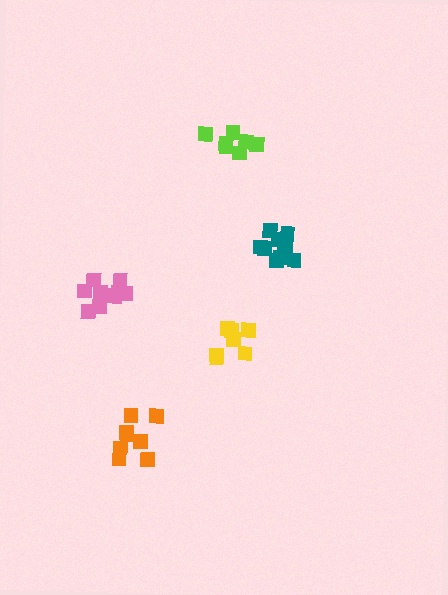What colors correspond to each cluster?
The clusters are colored: orange, yellow, pink, lime, teal.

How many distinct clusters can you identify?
There are 5 distinct clusters.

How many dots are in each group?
Group 1: 8 dots, Group 2: 7 dots, Group 3: 9 dots, Group 4: 7 dots, Group 5: 11 dots (42 total).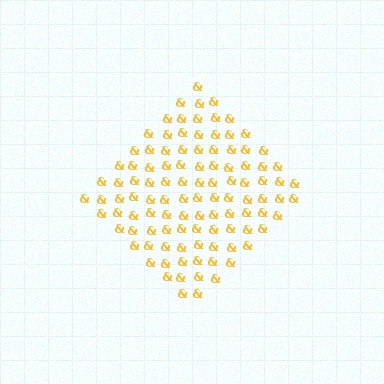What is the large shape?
The large shape is a diamond.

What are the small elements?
The small elements are ampersands.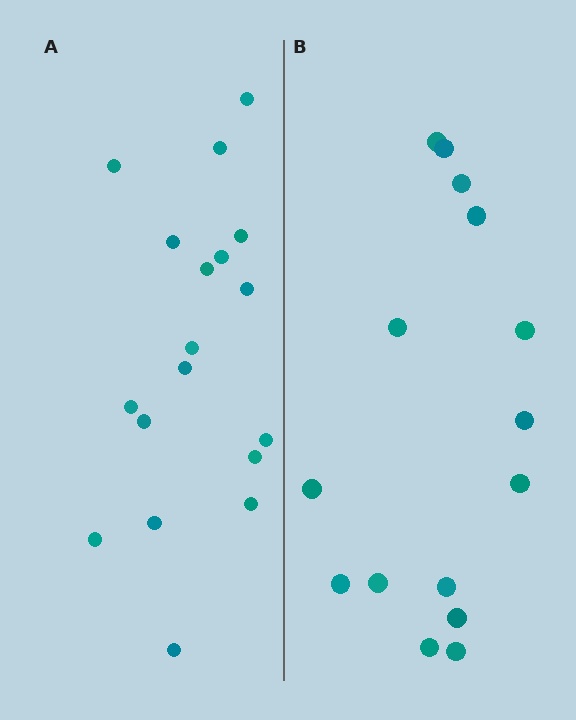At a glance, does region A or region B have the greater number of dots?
Region A (the left region) has more dots.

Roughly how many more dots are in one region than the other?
Region A has just a few more — roughly 2 or 3 more dots than region B.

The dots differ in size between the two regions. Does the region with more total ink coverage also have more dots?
No. Region B has more total ink coverage because its dots are larger, but region A actually contains more individual dots. Total area can be misleading — the number of items is what matters here.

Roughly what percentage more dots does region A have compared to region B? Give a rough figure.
About 20% more.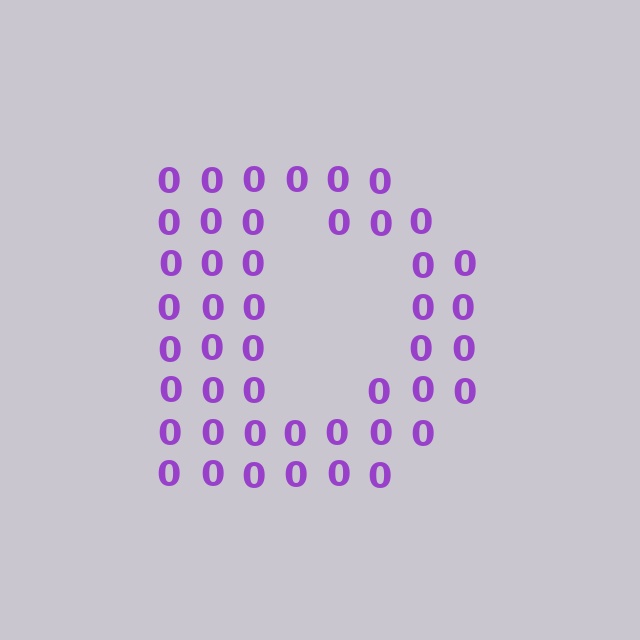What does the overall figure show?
The overall figure shows the letter D.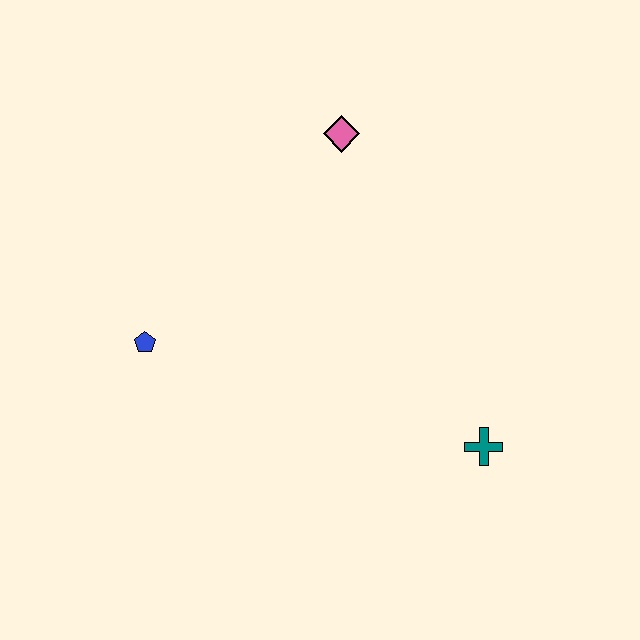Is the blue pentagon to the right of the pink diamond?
No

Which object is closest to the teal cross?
The pink diamond is closest to the teal cross.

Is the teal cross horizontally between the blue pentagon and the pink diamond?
No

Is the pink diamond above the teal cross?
Yes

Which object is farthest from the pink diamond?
The teal cross is farthest from the pink diamond.